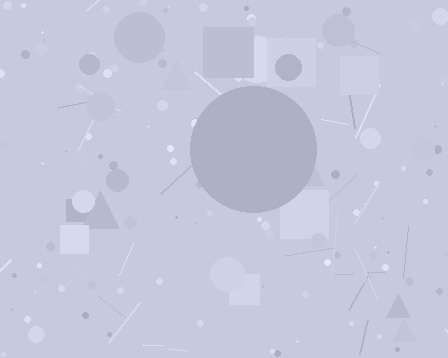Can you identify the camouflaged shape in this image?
The camouflaged shape is a circle.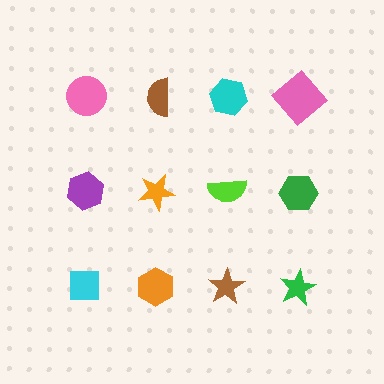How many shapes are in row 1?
4 shapes.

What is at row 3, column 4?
A green star.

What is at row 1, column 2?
A brown semicircle.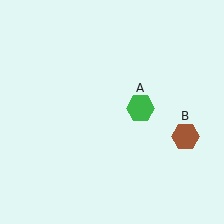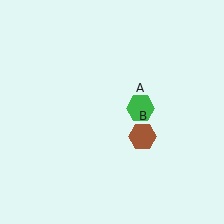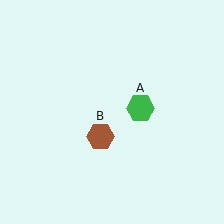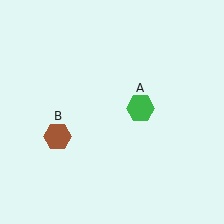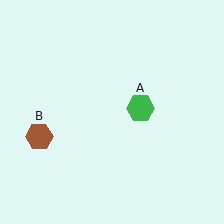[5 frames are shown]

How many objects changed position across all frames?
1 object changed position: brown hexagon (object B).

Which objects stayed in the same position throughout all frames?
Green hexagon (object A) remained stationary.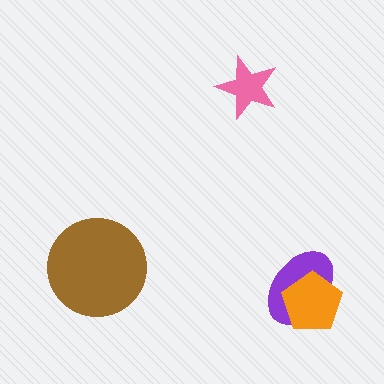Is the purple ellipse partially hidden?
Yes, it is partially covered by another shape.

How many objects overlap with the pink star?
0 objects overlap with the pink star.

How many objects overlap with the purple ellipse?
1 object overlaps with the purple ellipse.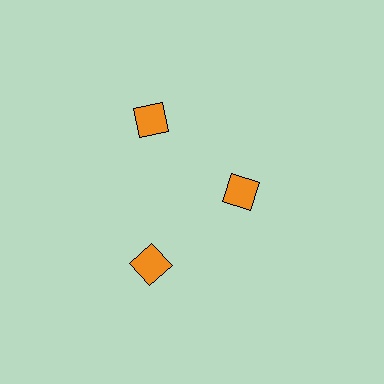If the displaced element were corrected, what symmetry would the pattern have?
It would have 3-fold rotational symmetry — the pattern would map onto itself every 120 degrees.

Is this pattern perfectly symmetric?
No. The 3 orange diamonds are arranged in a ring, but one element near the 3 o'clock position is pulled inward toward the center, breaking the 3-fold rotational symmetry.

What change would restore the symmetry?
The symmetry would be restored by moving it outward, back onto the ring so that all 3 diamonds sit at equal angles and equal distance from the center.